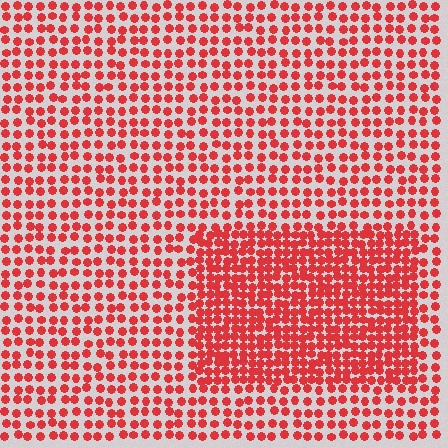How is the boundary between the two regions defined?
The boundary is defined by a change in element density (approximately 1.9x ratio). All elements are the same color, size, and shape.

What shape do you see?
I see a rectangle.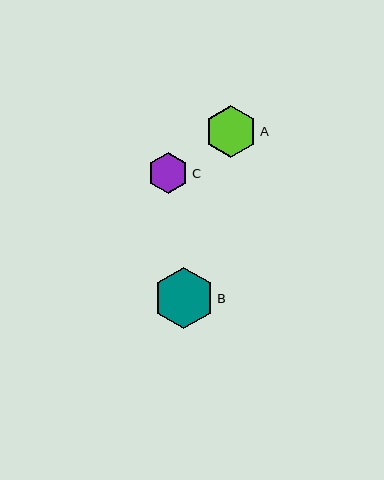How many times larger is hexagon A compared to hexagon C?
Hexagon A is approximately 1.3 times the size of hexagon C.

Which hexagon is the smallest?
Hexagon C is the smallest with a size of approximately 41 pixels.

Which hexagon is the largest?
Hexagon B is the largest with a size of approximately 61 pixels.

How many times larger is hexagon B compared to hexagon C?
Hexagon B is approximately 1.5 times the size of hexagon C.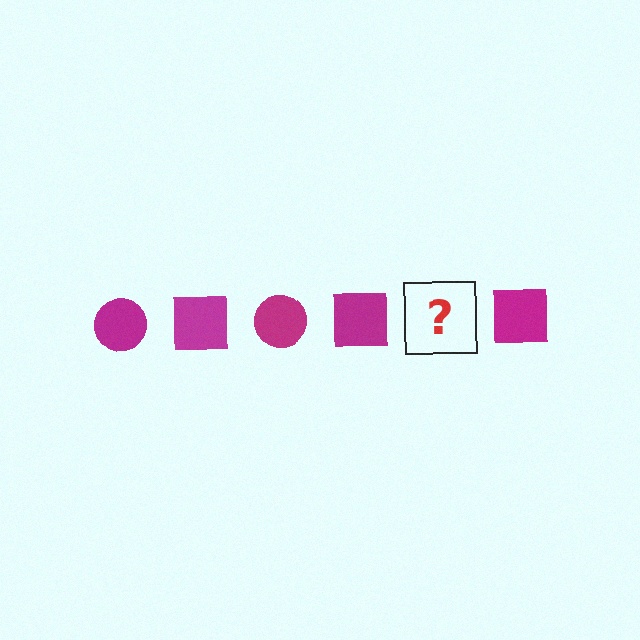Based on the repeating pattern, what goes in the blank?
The blank should be a magenta circle.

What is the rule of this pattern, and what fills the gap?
The rule is that the pattern cycles through circle, square shapes in magenta. The gap should be filled with a magenta circle.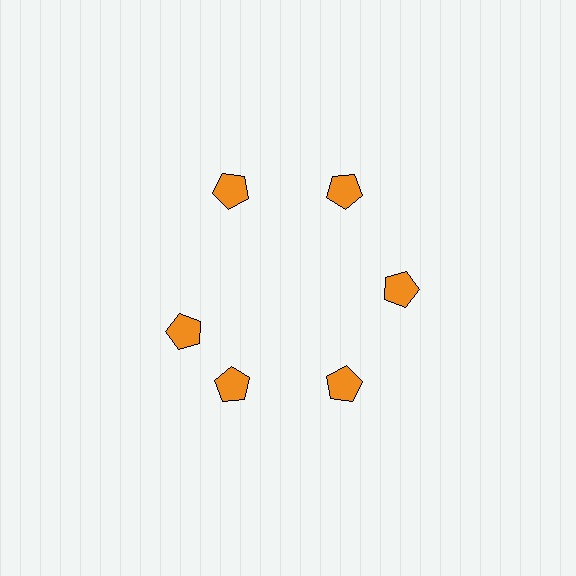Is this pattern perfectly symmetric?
No. The 6 orange pentagons are arranged in a ring, but one element near the 9 o'clock position is rotated out of alignment along the ring, breaking the 6-fold rotational symmetry.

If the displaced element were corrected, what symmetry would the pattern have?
It would have 6-fold rotational symmetry — the pattern would map onto itself every 60 degrees.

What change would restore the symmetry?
The symmetry would be restored by rotating it back into even spacing with its neighbors so that all 6 pentagons sit at equal angles and equal distance from the center.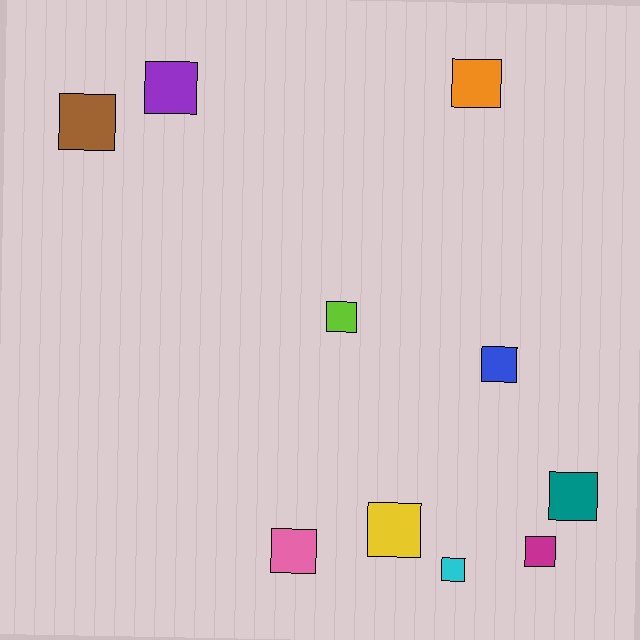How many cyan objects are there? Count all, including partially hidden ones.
There is 1 cyan object.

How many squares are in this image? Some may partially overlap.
There are 10 squares.